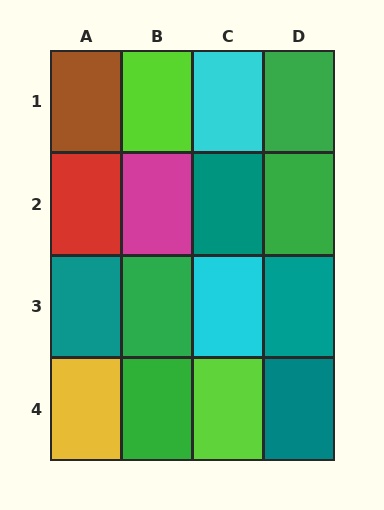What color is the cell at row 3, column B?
Green.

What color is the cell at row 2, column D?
Green.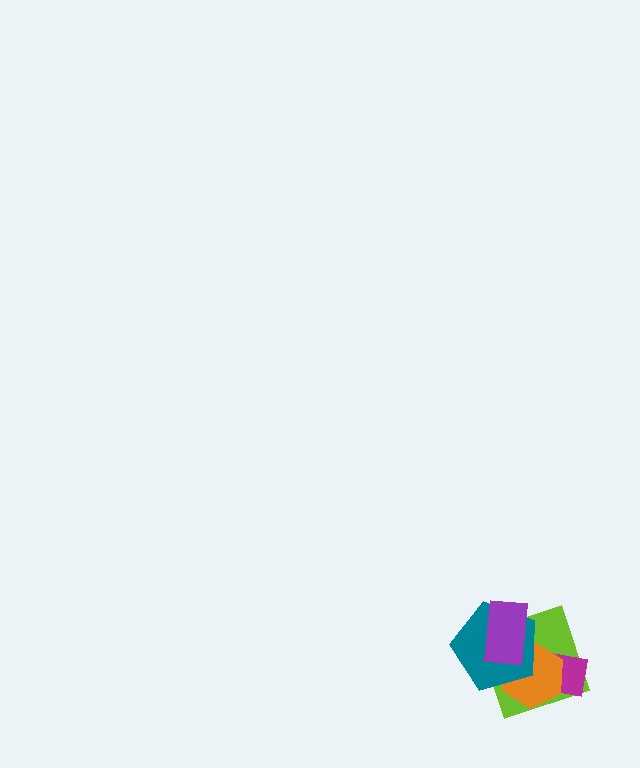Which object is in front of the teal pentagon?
The purple rectangle is in front of the teal pentagon.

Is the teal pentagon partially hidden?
Yes, it is partially covered by another shape.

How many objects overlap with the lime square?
4 objects overlap with the lime square.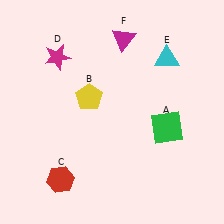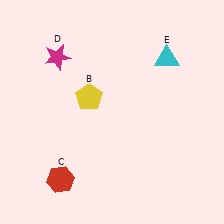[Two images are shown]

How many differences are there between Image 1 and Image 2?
There are 2 differences between the two images.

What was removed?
The magenta triangle (F), the green square (A) were removed in Image 2.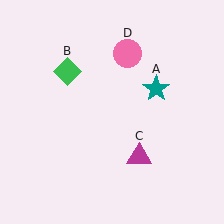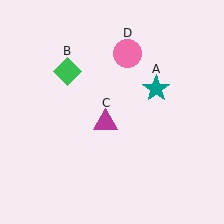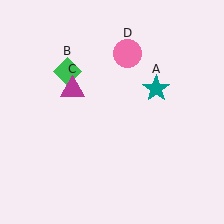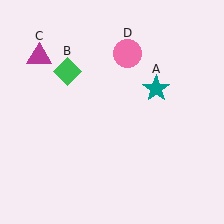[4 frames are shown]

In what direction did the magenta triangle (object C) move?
The magenta triangle (object C) moved up and to the left.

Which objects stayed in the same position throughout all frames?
Teal star (object A) and green diamond (object B) and pink circle (object D) remained stationary.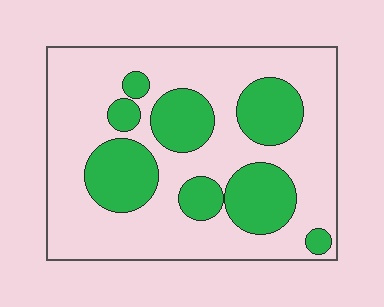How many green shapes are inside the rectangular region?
8.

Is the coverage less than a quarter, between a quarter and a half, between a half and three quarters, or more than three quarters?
Between a quarter and a half.